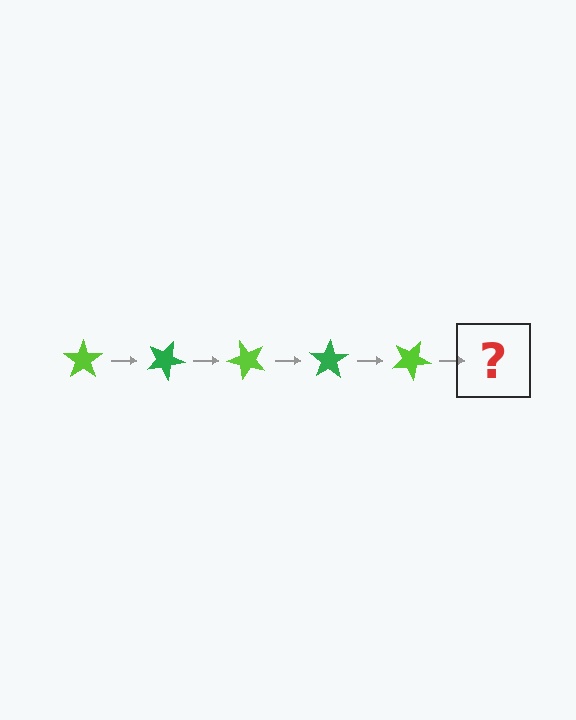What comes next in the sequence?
The next element should be a green star, rotated 125 degrees from the start.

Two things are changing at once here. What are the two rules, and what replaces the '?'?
The two rules are that it rotates 25 degrees each step and the color cycles through lime and green. The '?' should be a green star, rotated 125 degrees from the start.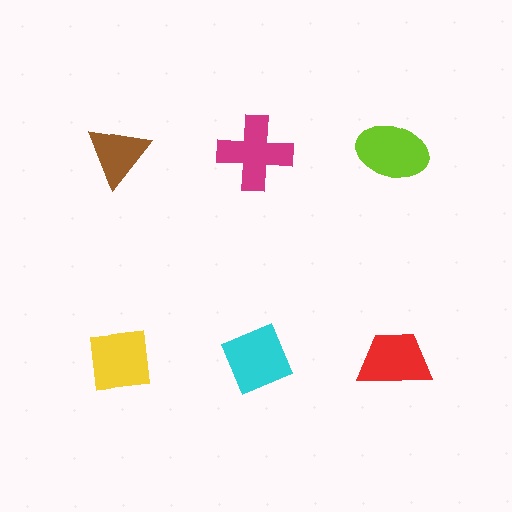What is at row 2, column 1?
A yellow square.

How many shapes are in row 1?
3 shapes.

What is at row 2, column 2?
A cyan diamond.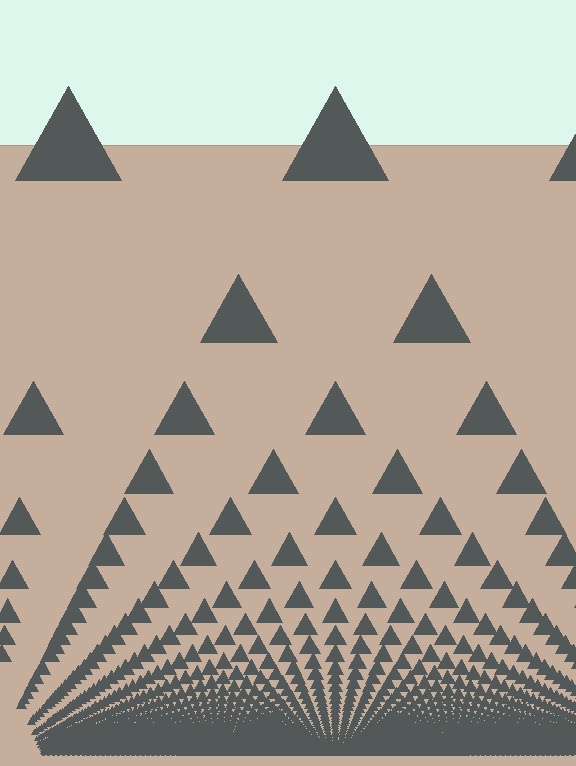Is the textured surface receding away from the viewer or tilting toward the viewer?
The surface appears to tilt toward the viewer. Texture elements get larger and sparser toward the top.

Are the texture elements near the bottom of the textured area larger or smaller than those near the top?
Smaller. The gradient is inverted — elements near the bottom are smaller and denser.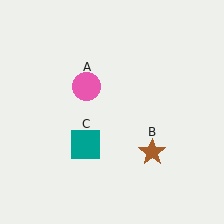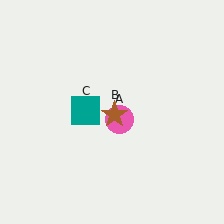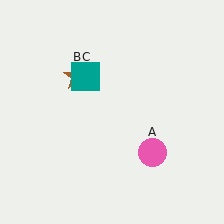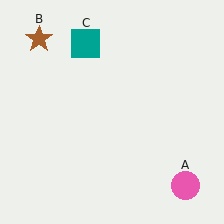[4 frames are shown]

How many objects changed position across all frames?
3 objects changed position: pink circle (object A), brown star (object B), teal square (object C).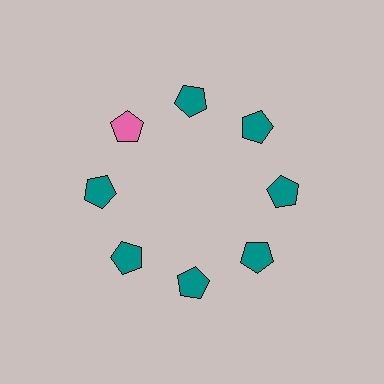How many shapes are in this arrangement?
There are 8 shapes arranged in a ring pattern.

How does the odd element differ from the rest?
It has a different color: pink instead of teal.